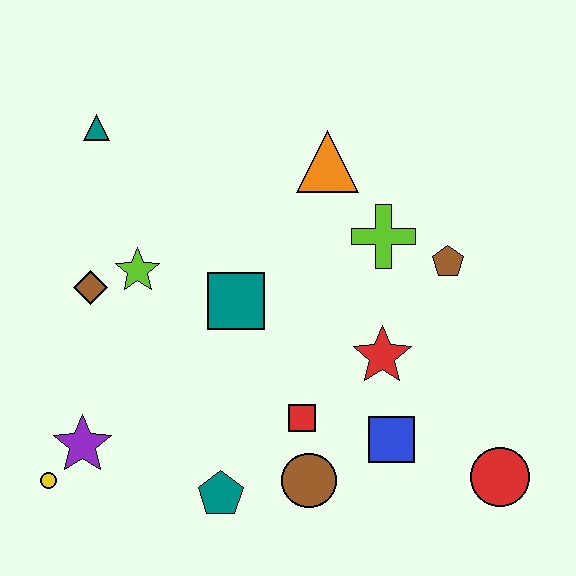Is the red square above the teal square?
No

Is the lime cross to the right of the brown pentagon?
No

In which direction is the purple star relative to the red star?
The purple star is to the left of the red star.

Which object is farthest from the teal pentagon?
The teal triangle is farthest from the teal pentagon.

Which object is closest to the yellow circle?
The purple star is closest to the yellow circle.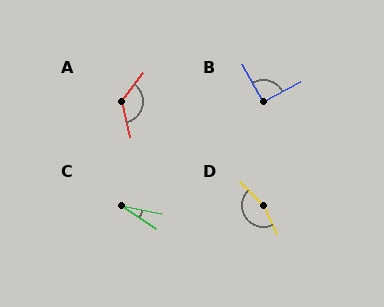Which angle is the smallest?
C, at approximately 21 degrees.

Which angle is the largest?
D, at approximately 161 degrees.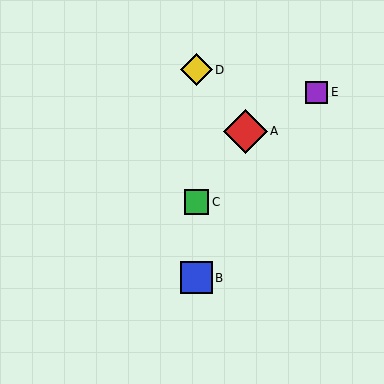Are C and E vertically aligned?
No, C is at x≈196 and E is at x≈317.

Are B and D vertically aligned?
Yes, both are at x≈196.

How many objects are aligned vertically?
3 objects (B, C, D) are aligned vertically.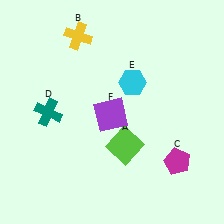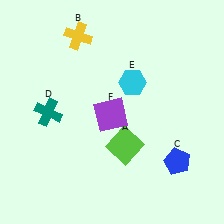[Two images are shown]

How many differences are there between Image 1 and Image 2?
There is 1 difference between the two images.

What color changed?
The pentagon (C) changed from magenta in Image 1 to blue in Image 2.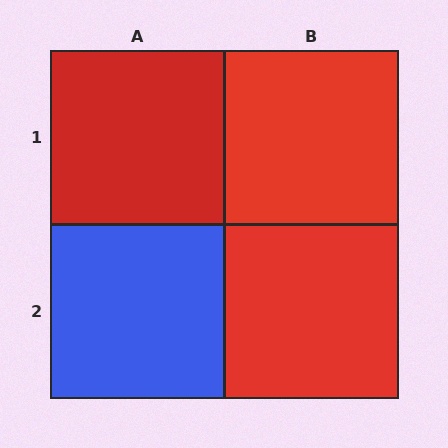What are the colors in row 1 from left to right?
Red, red.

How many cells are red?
3 cells are red.